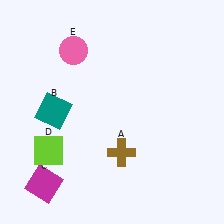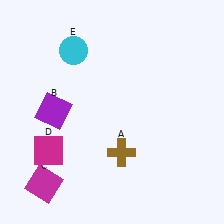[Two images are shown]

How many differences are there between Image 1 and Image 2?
There are 3 differences between the two images.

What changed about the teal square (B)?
In Image 1, B is teal. In Image 2, it changed to purple.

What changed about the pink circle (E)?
In Image 1, E is pink. In Image 2, it changed to cyan.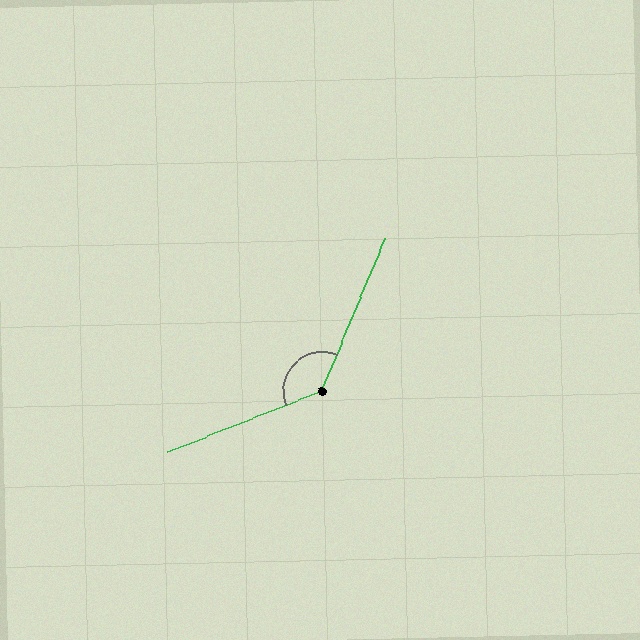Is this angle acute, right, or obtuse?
It is obtuse.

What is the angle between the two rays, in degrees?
Approximately 134 degrees.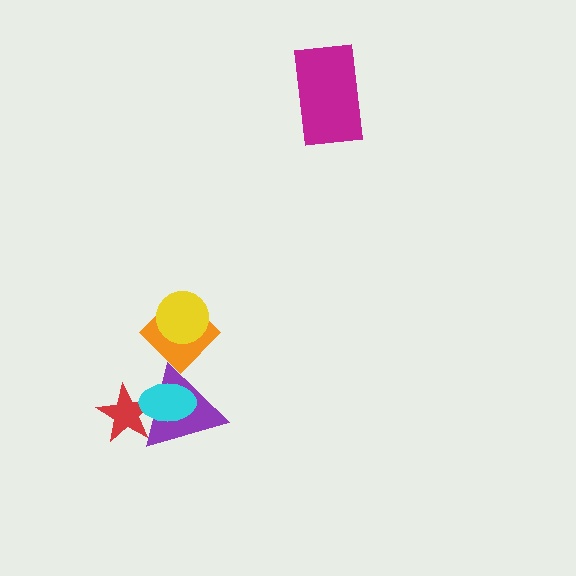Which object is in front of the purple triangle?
The cyan ellipse is in front of the purple triangle.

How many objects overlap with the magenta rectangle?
0 objects overlap with the magenta rectangle.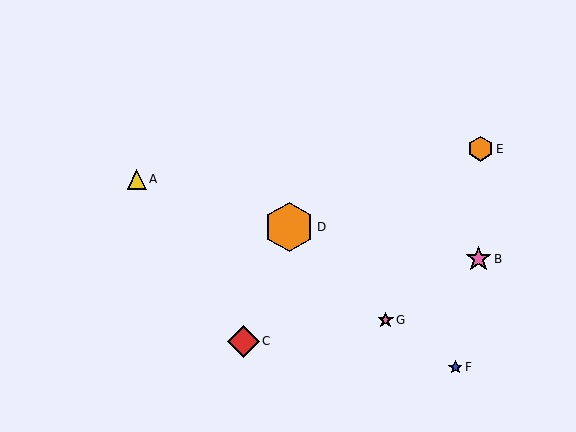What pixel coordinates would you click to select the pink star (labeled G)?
Click at (386, 320) to select the pink star G.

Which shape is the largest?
The orange hexagon (labeled D) is the largest.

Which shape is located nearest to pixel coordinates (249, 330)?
The red diamond (labeled C) at (243, 341) is nearest to that location.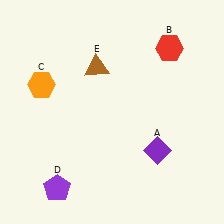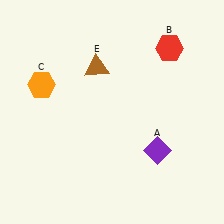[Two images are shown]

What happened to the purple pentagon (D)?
The purple pentagon (D) was removed in Image 2. It was in the bottom-left area of Image 1.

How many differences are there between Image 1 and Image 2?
There is 1 difference between the two images.